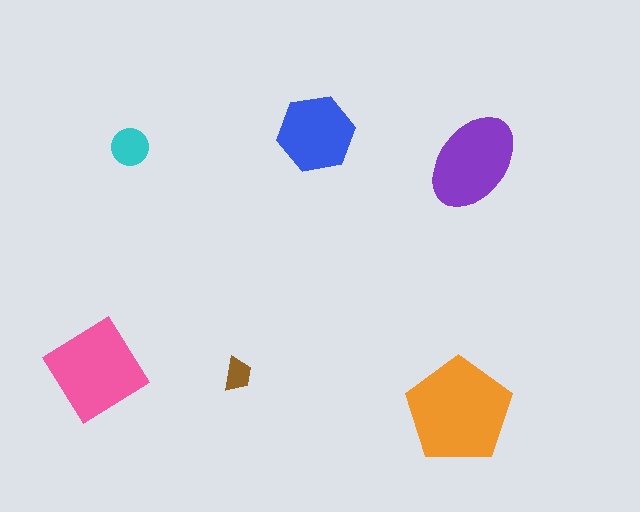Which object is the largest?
The orange pentagon.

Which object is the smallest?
The brown trapezoid.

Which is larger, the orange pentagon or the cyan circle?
The orange pentagon.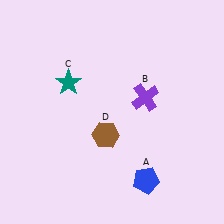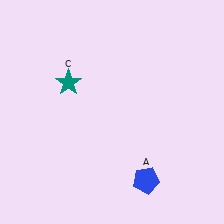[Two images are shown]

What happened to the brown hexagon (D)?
The brown hexagon (D) was removed in Image 2. It was in the bottom-left area of Image 1.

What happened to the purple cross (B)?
The purple cross (B) was removed in Image 2. It was in the top-right area of Image 1.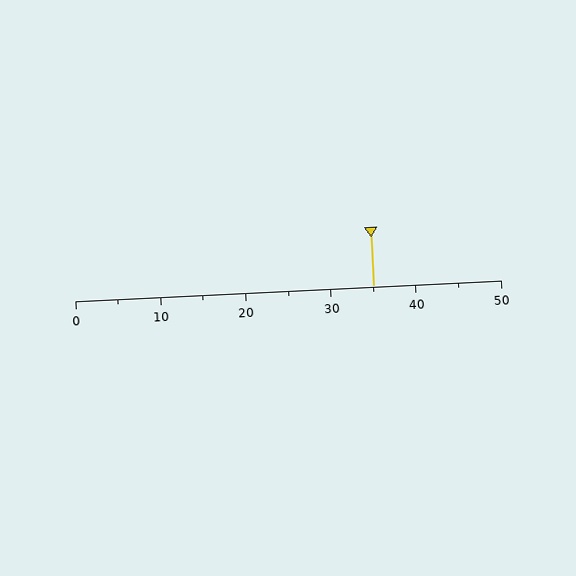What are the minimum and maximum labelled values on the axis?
The axis runs from 0 to 50.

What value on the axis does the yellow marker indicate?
The marker indicates approximately 35.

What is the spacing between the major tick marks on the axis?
The major ticks are spaced 10 apart.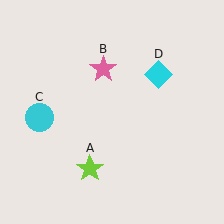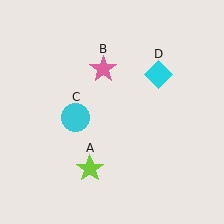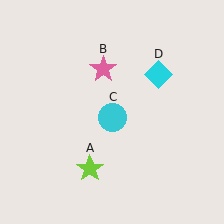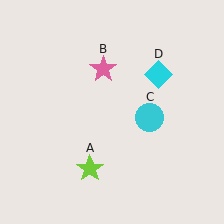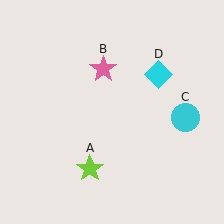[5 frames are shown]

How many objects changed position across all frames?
1 object changed position: cyan circle (object C).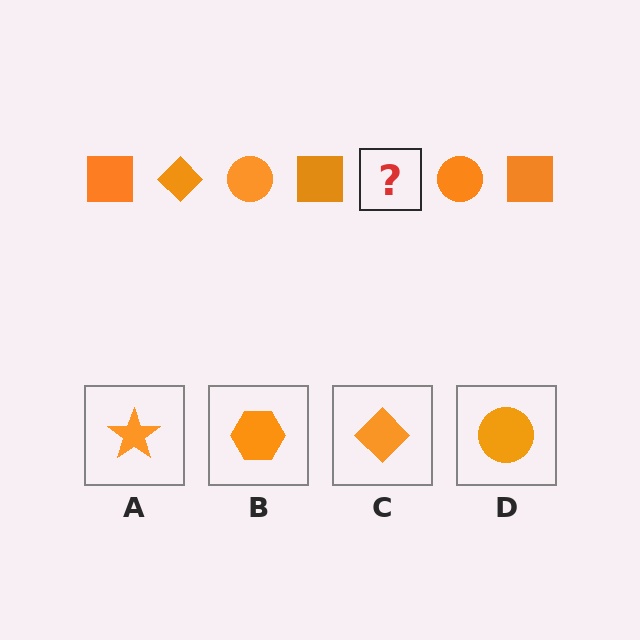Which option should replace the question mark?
Option C.